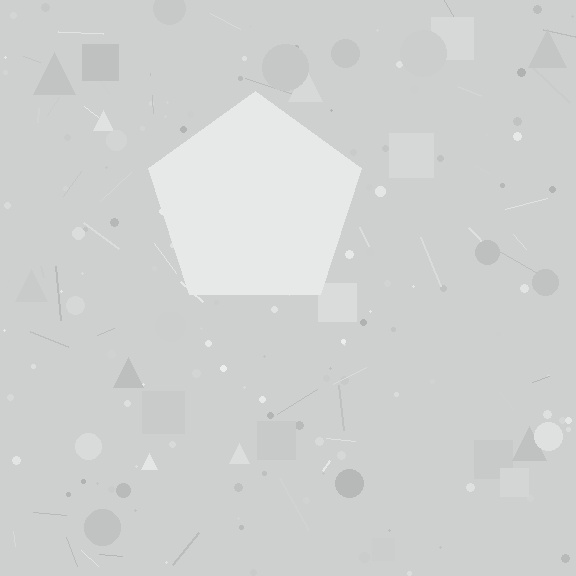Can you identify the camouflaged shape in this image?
The camouflaged shape is a pentagon.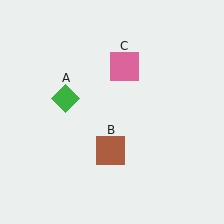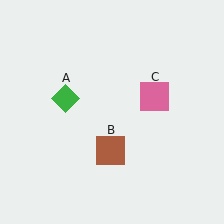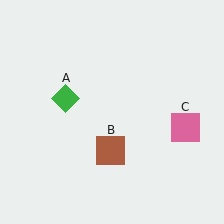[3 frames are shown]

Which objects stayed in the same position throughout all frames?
Green diamond (object A) and brown square (object B) remained stationary.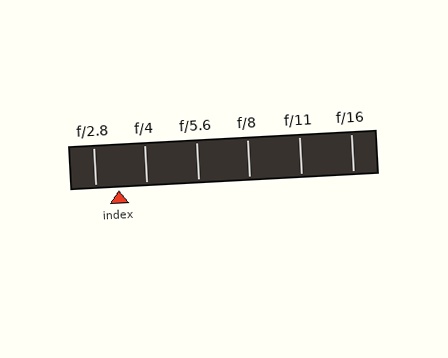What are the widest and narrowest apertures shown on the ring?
The widest aperture shown is f/2.8 and the narrowest is f/16.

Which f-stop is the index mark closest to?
The index mark is closest to f/2.8.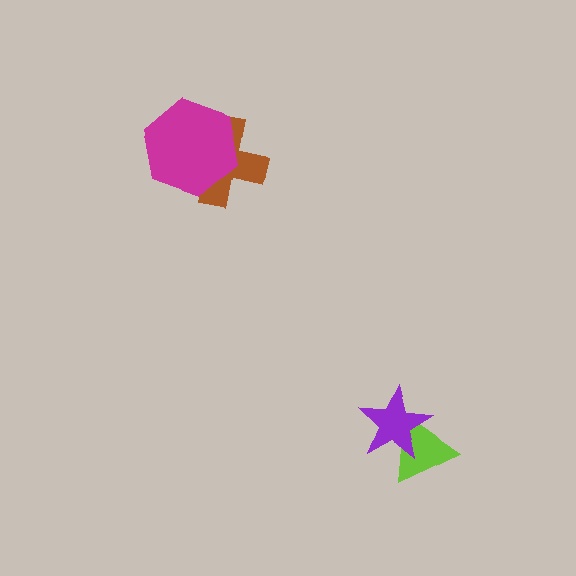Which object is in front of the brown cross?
The magenta hexagon is in front of the brown cross.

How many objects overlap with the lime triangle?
1 object overlaps with the lime triangle.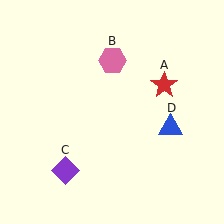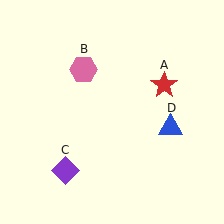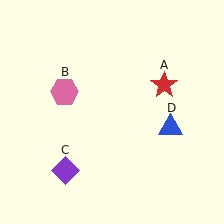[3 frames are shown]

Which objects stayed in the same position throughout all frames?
Red star (object A) and purple diamond (object C) and blue triangle (object D) remained stationary.